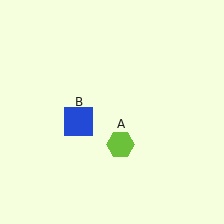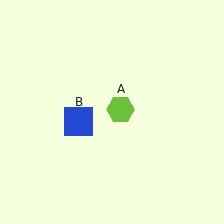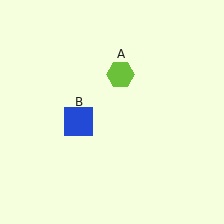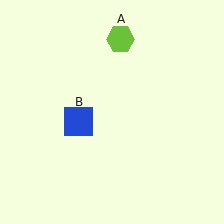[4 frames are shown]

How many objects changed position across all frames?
1 object changed position: lime hexagon (object A).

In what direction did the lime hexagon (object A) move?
The lime hexagon (object A) moved up.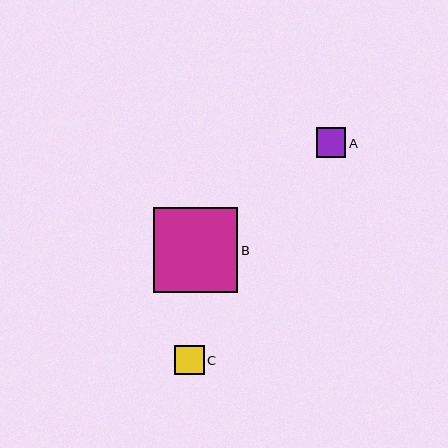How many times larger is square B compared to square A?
Square B is approximately 2.8 times the size of square A.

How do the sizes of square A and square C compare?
Square A and square C are approximately the same size.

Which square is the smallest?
Square C is the smallest with a size of approximately 29 pixels.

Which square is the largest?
Square B is the largest with a size of approximately 85 pixels.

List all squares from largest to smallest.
From largest to smallest: B, A, C.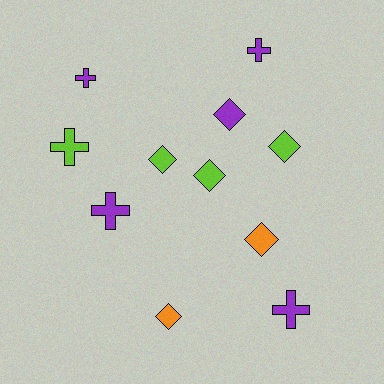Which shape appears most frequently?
Diamond, with 6 objects.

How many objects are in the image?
There are 11 objects.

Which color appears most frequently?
Purple, with 5 objects.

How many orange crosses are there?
There are no orange crosses.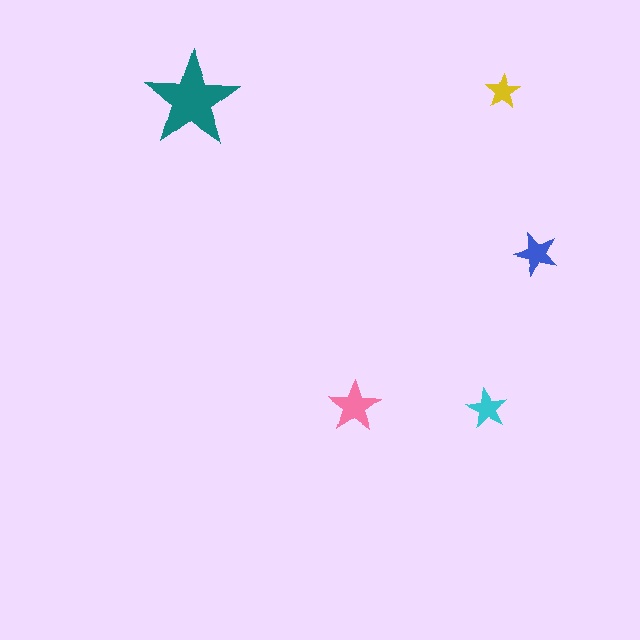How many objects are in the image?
There are 5 objects in the image.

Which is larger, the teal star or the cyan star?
The teal one.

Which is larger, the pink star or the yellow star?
The pink one.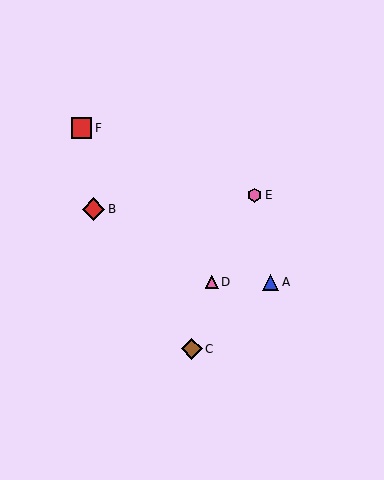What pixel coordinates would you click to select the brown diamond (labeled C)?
Click at (192, 349) to select the brown diamond C.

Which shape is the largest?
The red diamond (labeled B) is the largest.